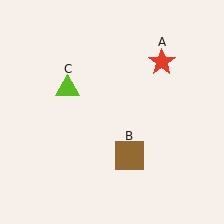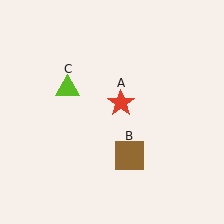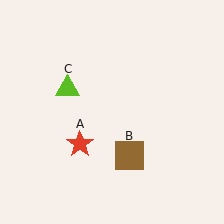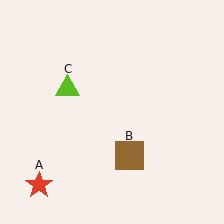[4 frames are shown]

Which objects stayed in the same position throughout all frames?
Brown square (object B) and lime triangle (object C) remained stationary.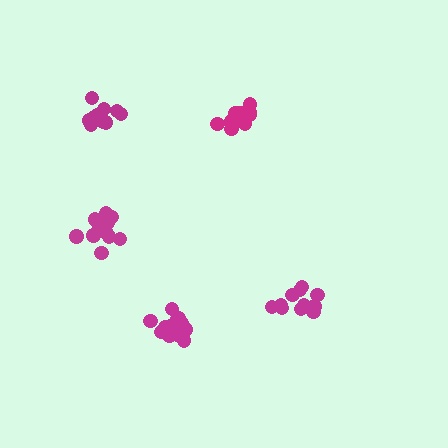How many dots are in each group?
Group 1: 13 dots, Group 2: 14 dots, Group 3: 14 dots, Group 4: 11 dots, Group 5: 11 dots (63 total).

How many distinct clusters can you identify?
There are 5 distinct clusters.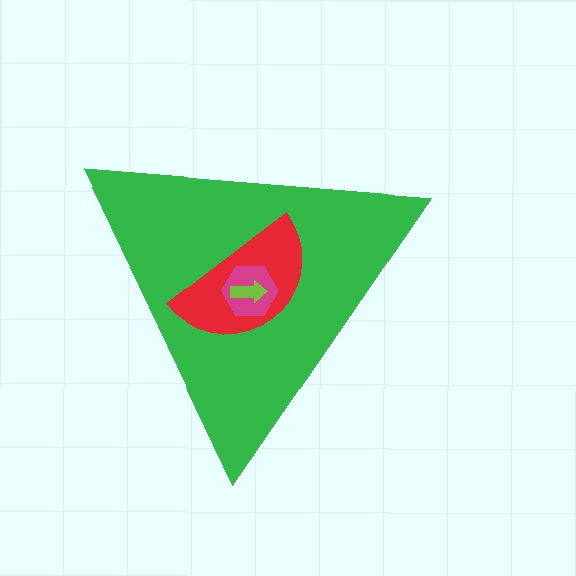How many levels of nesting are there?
4.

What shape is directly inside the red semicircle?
The magenta hexagon.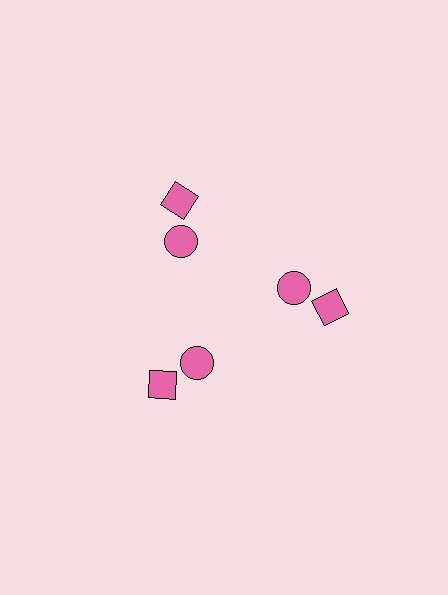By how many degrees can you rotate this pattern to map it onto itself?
The pattern maps onto itself every 120 degrees of rotation.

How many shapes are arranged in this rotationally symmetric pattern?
There are 6 shapes, arranged in 3 groups of 2.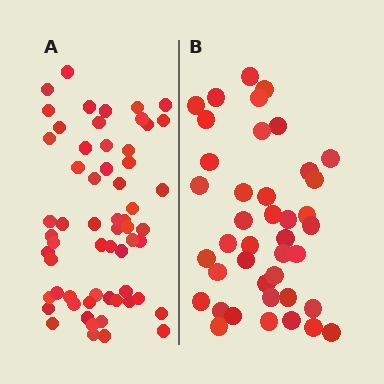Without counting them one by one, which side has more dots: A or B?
Region A (the left region) has more dots.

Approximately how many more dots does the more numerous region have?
Region A has approximately 20 more dots than region B.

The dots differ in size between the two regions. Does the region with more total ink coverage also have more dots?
No. Region B has more total ink coverage because its dots are larger, but region A actually contains more individual dots. Total area can be misleading — the number of items is what matters here.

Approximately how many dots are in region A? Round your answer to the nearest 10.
About 60 dots.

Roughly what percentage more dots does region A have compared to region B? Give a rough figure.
About 45% more.